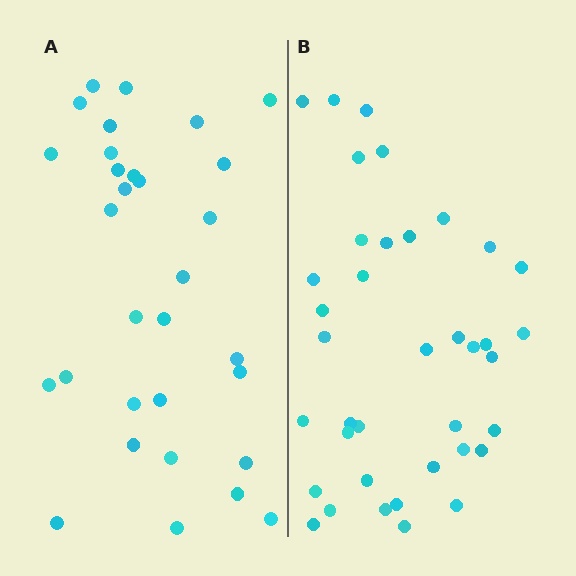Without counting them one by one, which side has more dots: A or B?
Region B (the right region) has more dots.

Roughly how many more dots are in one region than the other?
Region B has roughly 8 or so more dots than region A.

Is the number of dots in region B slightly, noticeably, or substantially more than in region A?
Region B has only slightly more — the two regions are fairly close. The ratio is roughly 1.2 to 1.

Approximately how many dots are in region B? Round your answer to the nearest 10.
About 40 dots. (The exact count is 38, which rounds to 40.)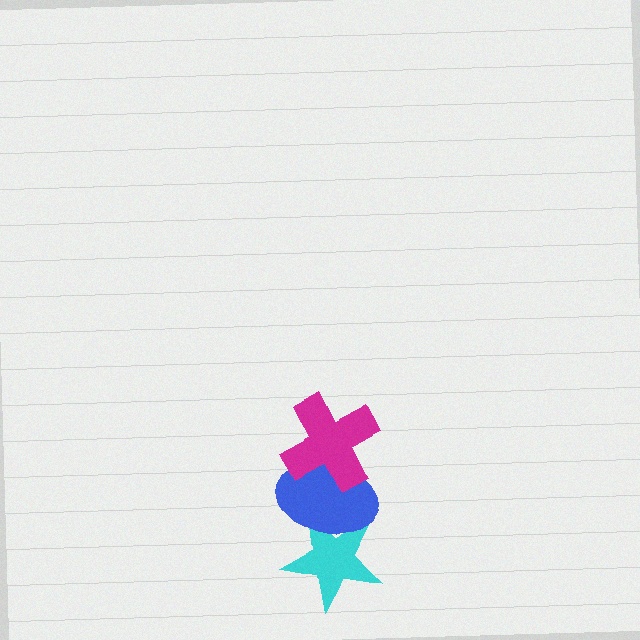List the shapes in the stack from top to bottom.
From top to bottom: the magenta cross, the blue ellipse, the cyan star.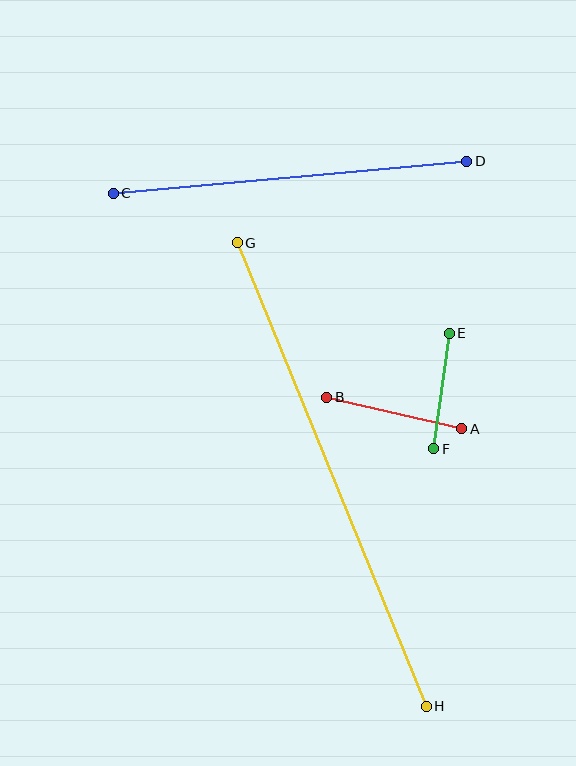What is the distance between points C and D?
The distance is approximately 355 pixels.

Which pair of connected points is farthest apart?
Points G and H are farthest apart.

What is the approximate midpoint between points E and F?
The midpoint is at approximately (442, 391) pixels.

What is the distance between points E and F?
The distance is approximately 116 pixels.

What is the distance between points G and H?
The distance is approximately 501 pixels.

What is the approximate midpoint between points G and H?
The midpoint is at approximately (332, 474) pixels.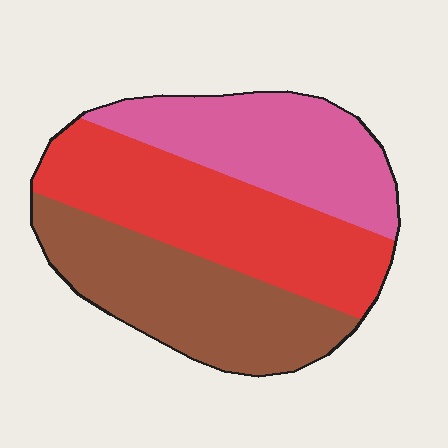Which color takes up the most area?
Red, at roughly 40%.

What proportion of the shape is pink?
Pink covers roughly 30% of the shape.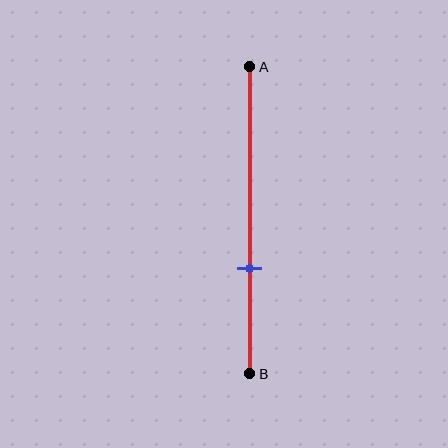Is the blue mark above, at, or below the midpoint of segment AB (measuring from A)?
The blue mark is below the midpoint of segment AB.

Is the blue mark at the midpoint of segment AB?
No, the mark is at about 65% from A, not at the 50% midpoint.